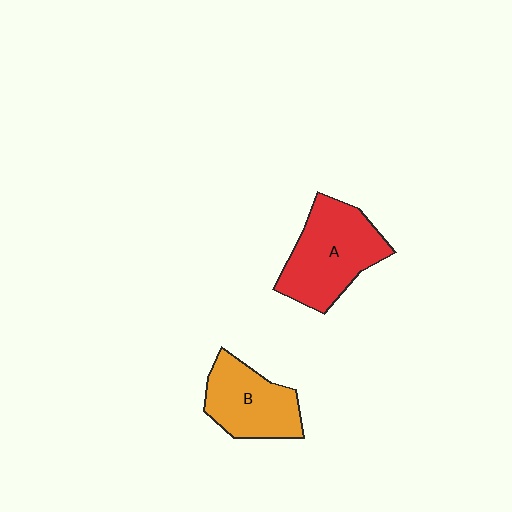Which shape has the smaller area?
Shape B (orange).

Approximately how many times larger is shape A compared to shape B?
Approximately 1.3 times.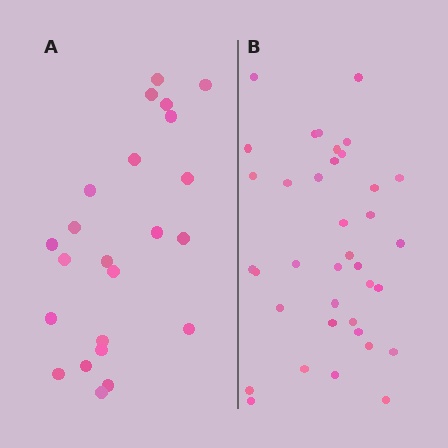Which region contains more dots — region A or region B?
Region B (the right region) has more dots.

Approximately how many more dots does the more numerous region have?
Region B has approximately 15 more dots than region A.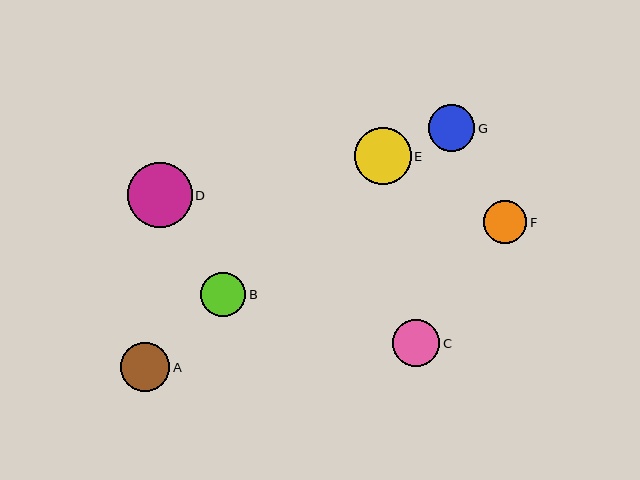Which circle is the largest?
Circle D is the largest with a size of approximately 64 pixels.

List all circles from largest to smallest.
From largest to smallest: D, E, A, C, G, B, F.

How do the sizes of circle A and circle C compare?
Circle A and circle C are approximately the same size.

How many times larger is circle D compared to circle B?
Circle D is approximately 1.4 times the size of circle B.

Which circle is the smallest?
Circle F is the smallest with a size of approximately 44 pixels.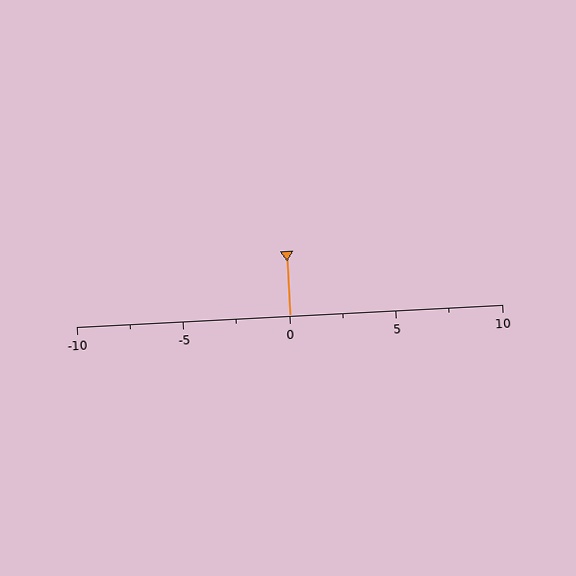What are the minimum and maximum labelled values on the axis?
The axis runs from -10 to 10.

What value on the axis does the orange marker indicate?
The marker indicates approximately 0.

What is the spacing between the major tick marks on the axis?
The major ticks are spaced 5 apart.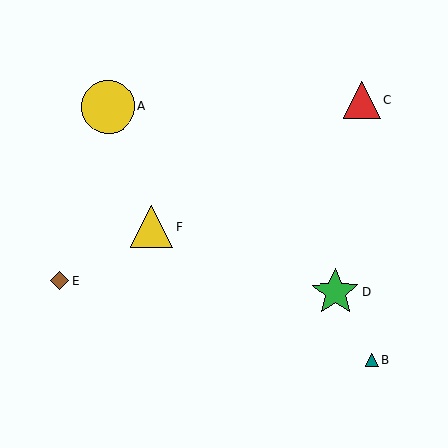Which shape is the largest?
The yellow circle (labeled A) is the largest.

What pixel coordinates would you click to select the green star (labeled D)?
Click at (336, 292) to select the green star D.